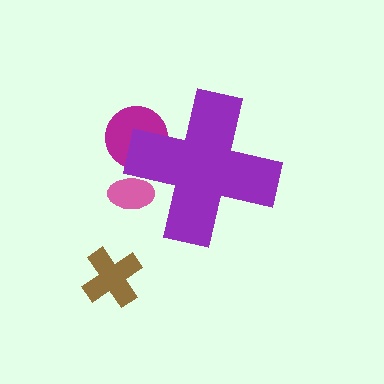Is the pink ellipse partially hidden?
Yes, the pink ellipse is partially hidden behind the purple cross.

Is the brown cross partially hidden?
No, the brown cross is fully visible.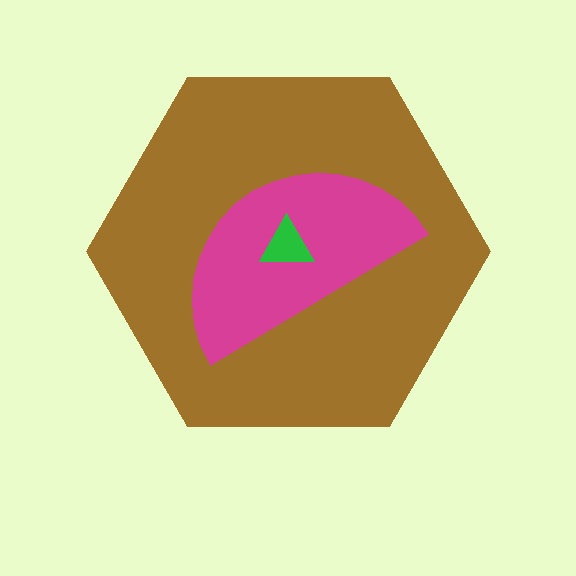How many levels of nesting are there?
3.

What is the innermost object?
The green triangle.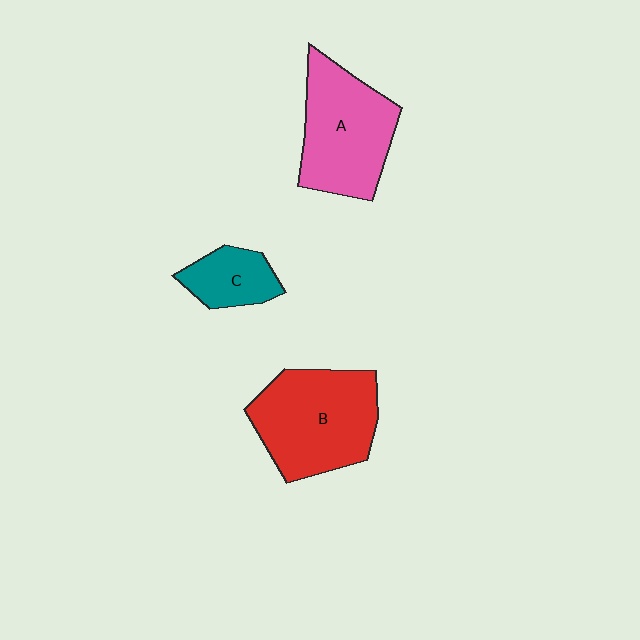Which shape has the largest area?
Shape B (red).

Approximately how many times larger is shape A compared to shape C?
Approximately 2.2 times.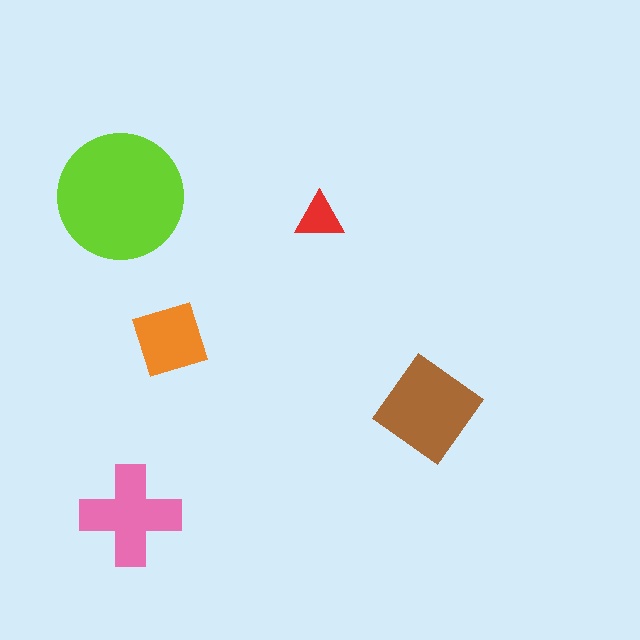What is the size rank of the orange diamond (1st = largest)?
4th.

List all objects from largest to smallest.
The lime circle, the brown diamond, the pink cross, the orange diamond, the red triangle.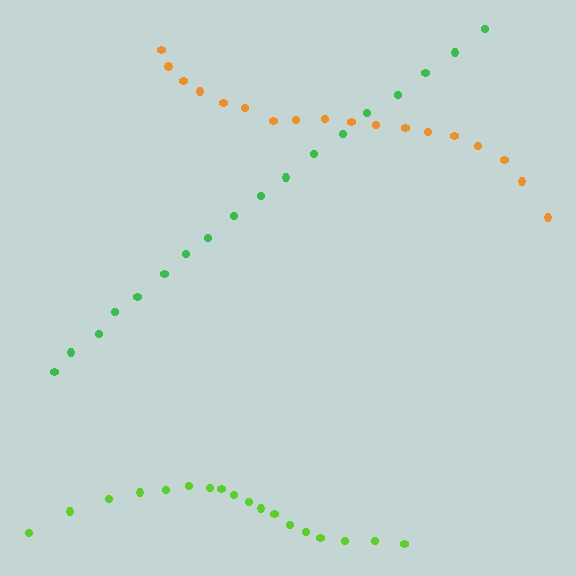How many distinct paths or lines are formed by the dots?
There are 3 distinct paths.